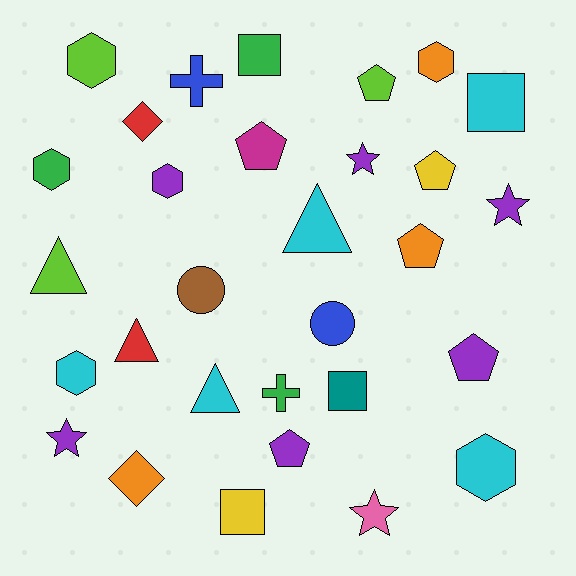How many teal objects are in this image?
There is 1 teal object.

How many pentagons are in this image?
There are 6 pentagons.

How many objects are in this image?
There are 30 objects.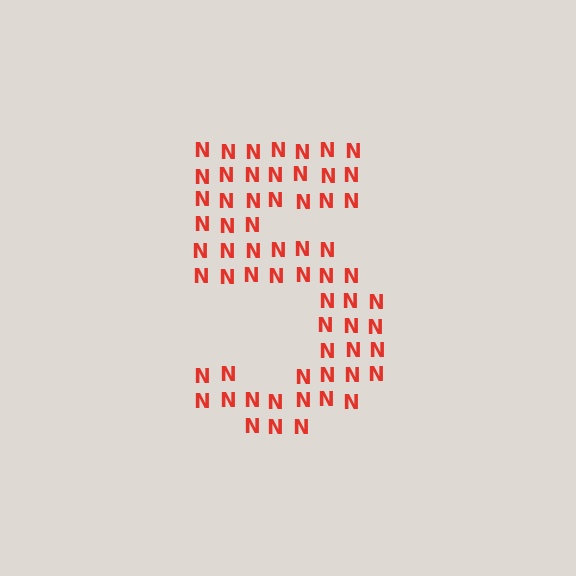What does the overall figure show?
The overall figure shows the digit 5.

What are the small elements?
The small elements are letter N's.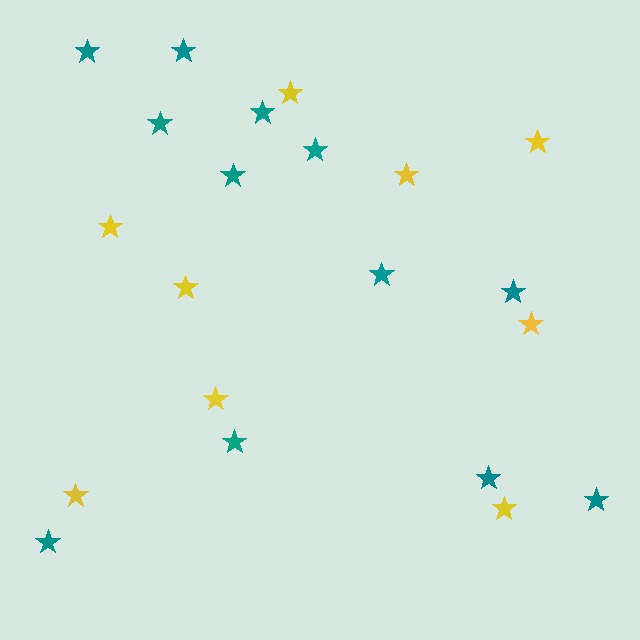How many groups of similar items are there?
There are 2 groups: one group of teal stars (12) and one group of yellow stars (9).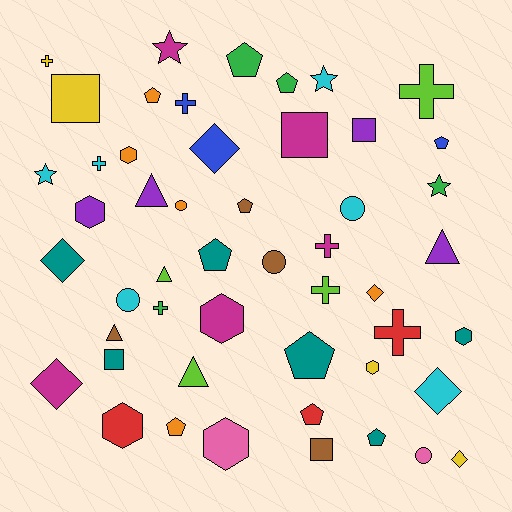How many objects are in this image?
There are 50 objects.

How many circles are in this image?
There are 5 circles.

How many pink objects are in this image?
There are 2 pink objects.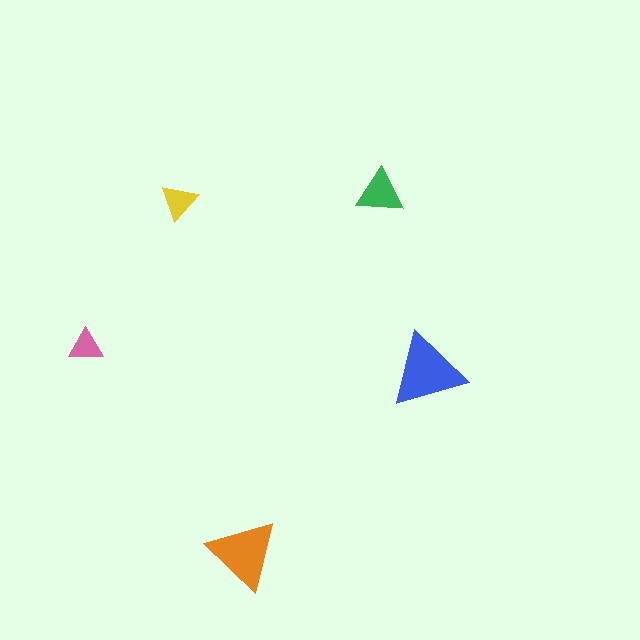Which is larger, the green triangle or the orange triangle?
The orange one.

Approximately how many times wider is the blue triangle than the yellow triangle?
About 2 times wider.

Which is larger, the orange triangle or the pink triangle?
The orange one.